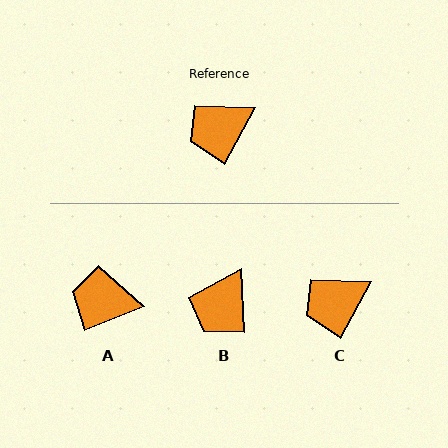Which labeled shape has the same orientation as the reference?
C.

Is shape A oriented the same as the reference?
No, it is off by about 39 degrees.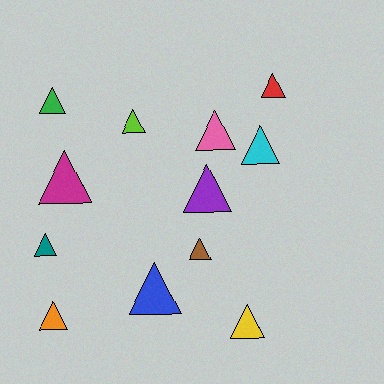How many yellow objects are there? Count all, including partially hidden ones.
There is 1 yellow object.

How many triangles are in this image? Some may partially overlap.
There are 12 triangles.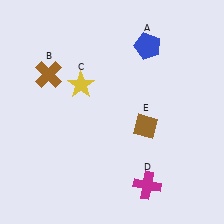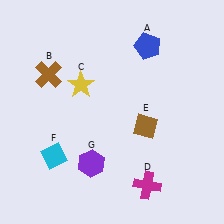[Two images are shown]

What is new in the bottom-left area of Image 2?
A purple hexagon (G) was added in the bottom-left area of Image 2.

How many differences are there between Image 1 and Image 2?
There are 2 differences between the two images.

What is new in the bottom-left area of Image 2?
A cyan diamond (F) was added in the bottom-left area of Image 2.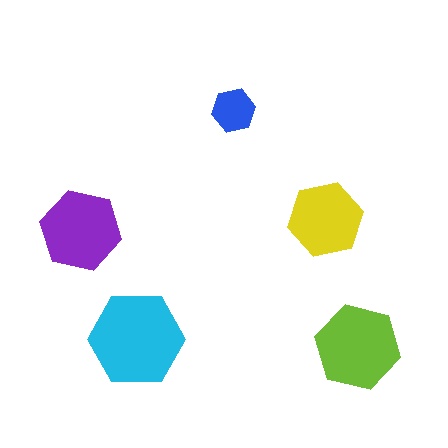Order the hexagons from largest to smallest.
the cyan one, the lime one, the purple one, the yellow one, the blue one.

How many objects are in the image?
There are 5 objects in the image.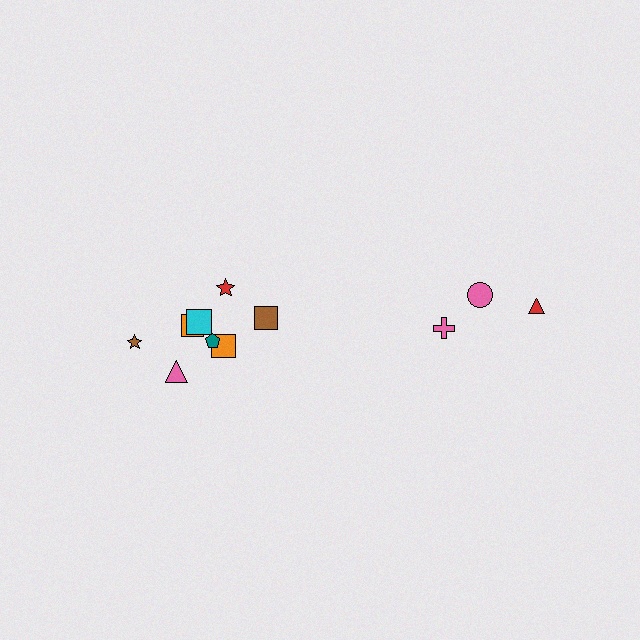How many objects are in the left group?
There are 8 objects.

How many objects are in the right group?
There are 3 objects.